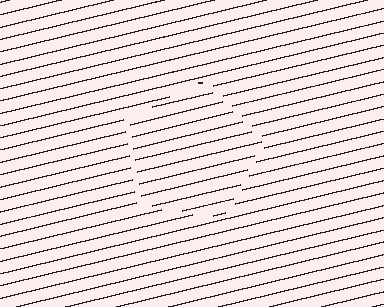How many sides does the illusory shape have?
5 sides — the line-ends trace a pentagon.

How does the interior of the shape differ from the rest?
The interior of the shape contains the same grating, shifted by half a period — the contour is defined by the phase discontinuity where line-ends from the inner and outer gratings abut.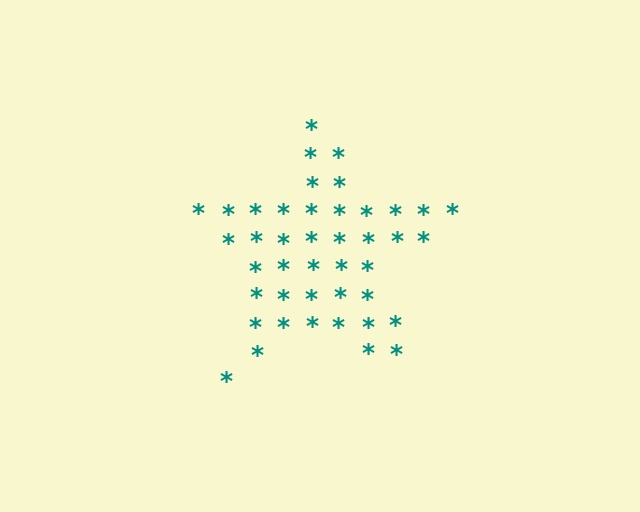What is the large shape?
The large shape is a star.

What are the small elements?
The small elements are asterisks.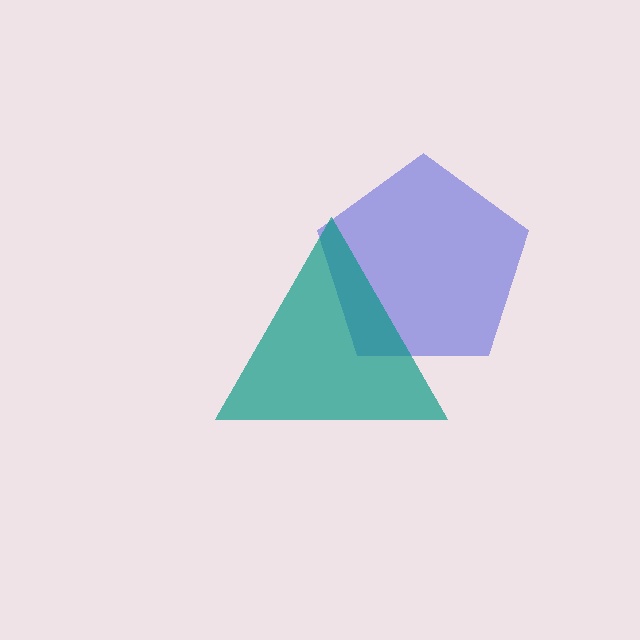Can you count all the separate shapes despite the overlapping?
Yes, there are 2 separate shapes.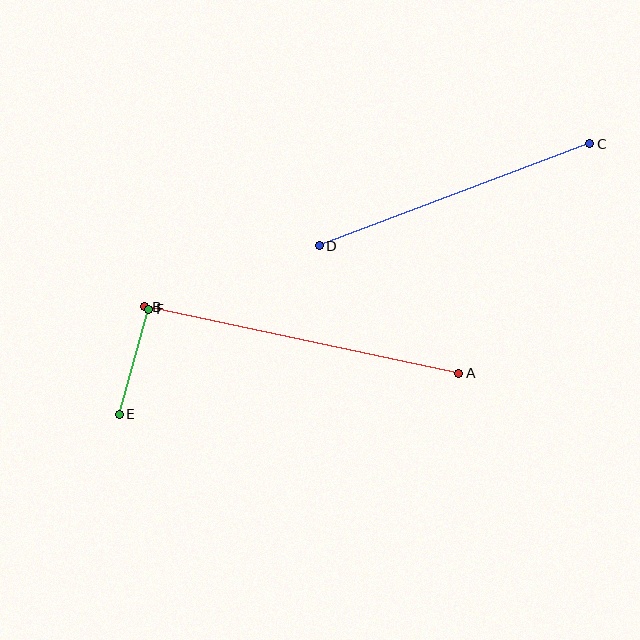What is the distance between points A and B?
The distance is approximately 321 pixels.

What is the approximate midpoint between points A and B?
The midpoint is at approximately (302, 340) pixels.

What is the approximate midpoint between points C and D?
The midpoint is at approximately (455, 195) pixels.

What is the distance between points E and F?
The distance is approximately 109 pixels.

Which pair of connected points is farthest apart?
Points A and B are farthest apart.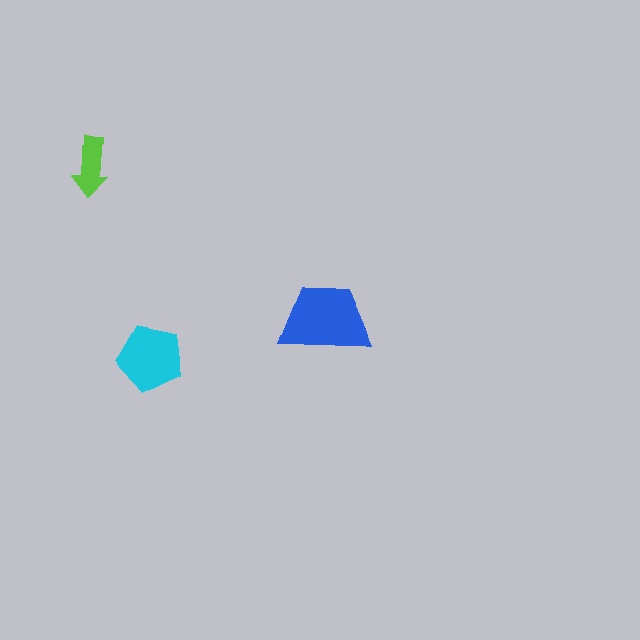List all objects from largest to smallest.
The blue trapezoid, the cyan pentagon, the lime arrow.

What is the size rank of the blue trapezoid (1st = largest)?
1st.